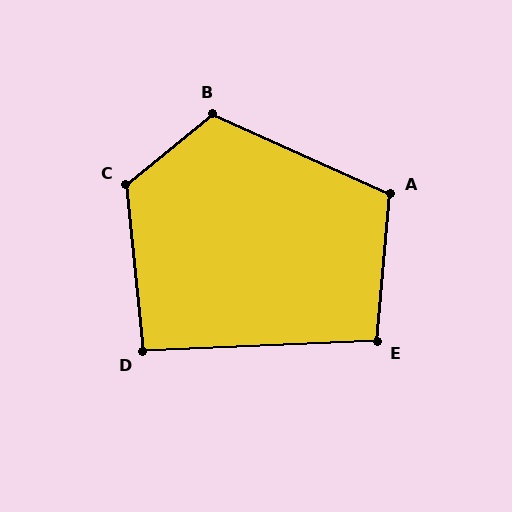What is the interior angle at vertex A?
Approximately 109 degrees (obtuse).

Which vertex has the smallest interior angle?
D, at approximately 93 degrees.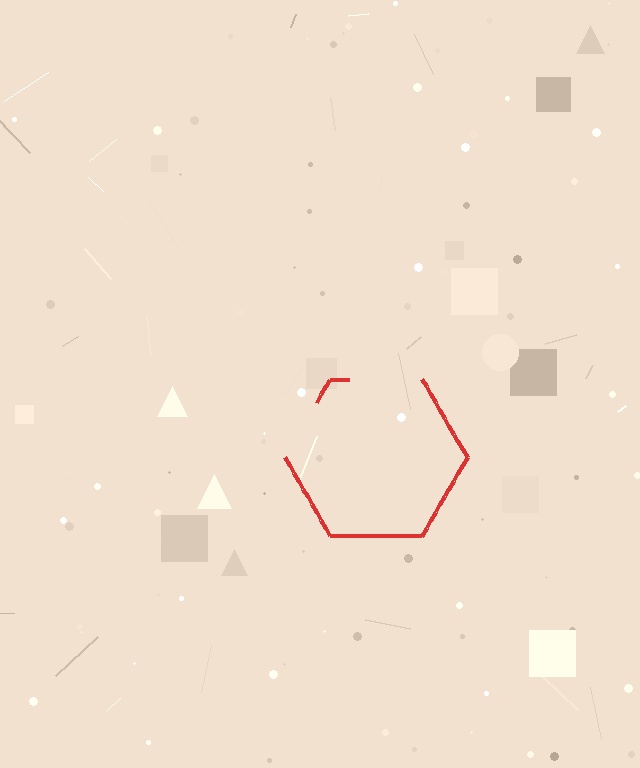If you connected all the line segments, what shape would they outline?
They would outline a hexagon.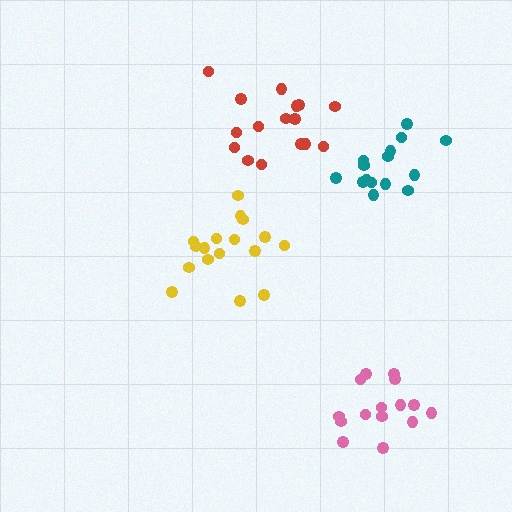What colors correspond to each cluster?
The clusters are colored: teal, yellow, red, pink.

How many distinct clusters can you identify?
There are 4 distinct clusters.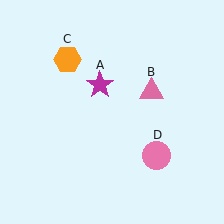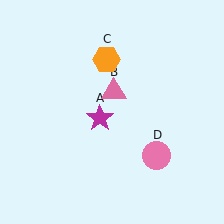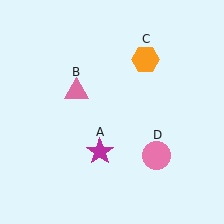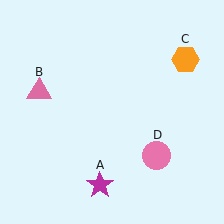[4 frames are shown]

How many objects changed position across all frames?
3 objects changed position: magenta star (object A), pink triangle (object B), orange hexagon (object C).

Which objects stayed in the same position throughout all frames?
Pink circle (object D) remained stationary.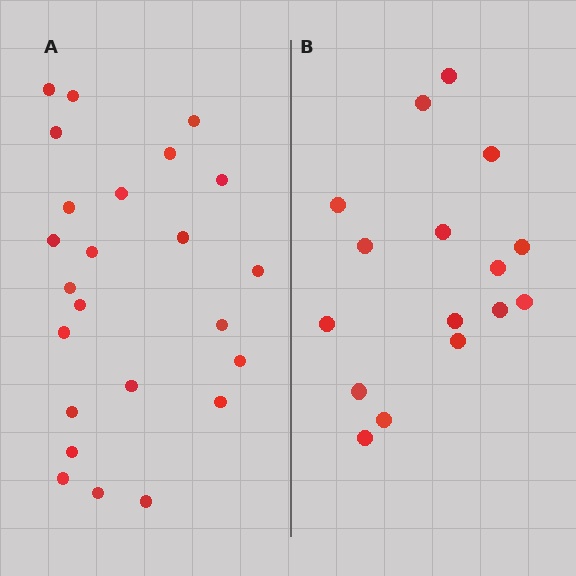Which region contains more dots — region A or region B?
Region A (the left region) has more dots.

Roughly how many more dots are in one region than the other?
Region A has roughly 8 or so more dots than region B.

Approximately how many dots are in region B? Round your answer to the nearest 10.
About 20 dots. (The exact count is 16, which rounds to 20.)